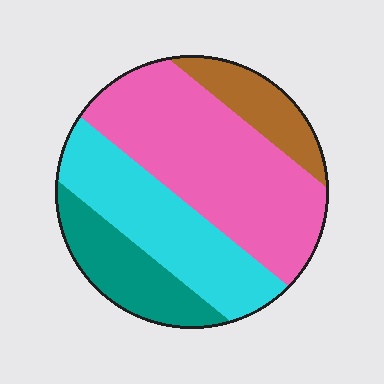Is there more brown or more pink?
Pink.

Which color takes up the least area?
Brown, at roughly 10%.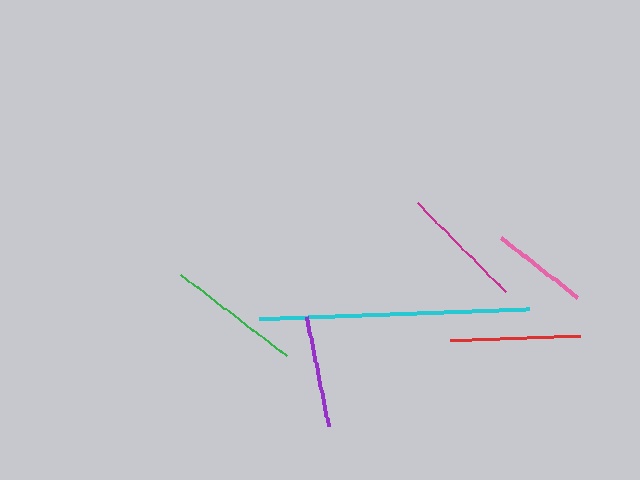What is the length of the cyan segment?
The cyan segment is approximately 270 pixels long.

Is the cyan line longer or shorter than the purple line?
The cyan line is longer than the purple line.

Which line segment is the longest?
The cyan line is the longest at approximately 270 pixels.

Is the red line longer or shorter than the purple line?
The red line is longer than the purple line.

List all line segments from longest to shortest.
From longest to shortest: cyan, green, red, magenta, purple, pink.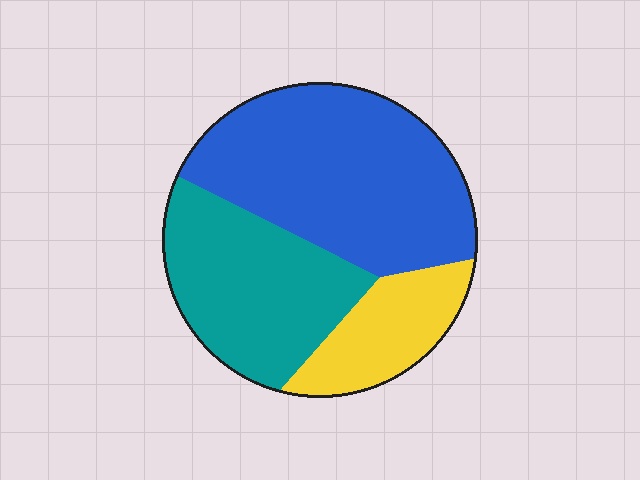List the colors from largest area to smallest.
From largest to smallest: blue, teal, yellow.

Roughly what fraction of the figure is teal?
Teal covers 33% of the figure.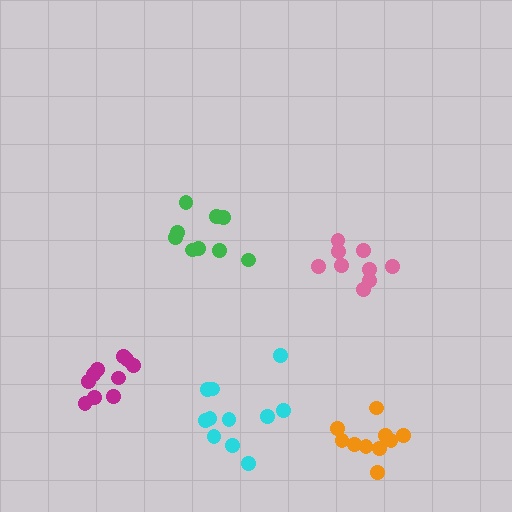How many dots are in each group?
Group 1: 11 dots, Group 2: 10 dots, Group 3: 9 dots, Group 4: 9 dots, Group 5: 10 dots (49 total).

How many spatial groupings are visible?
There are 5 spatial groupings.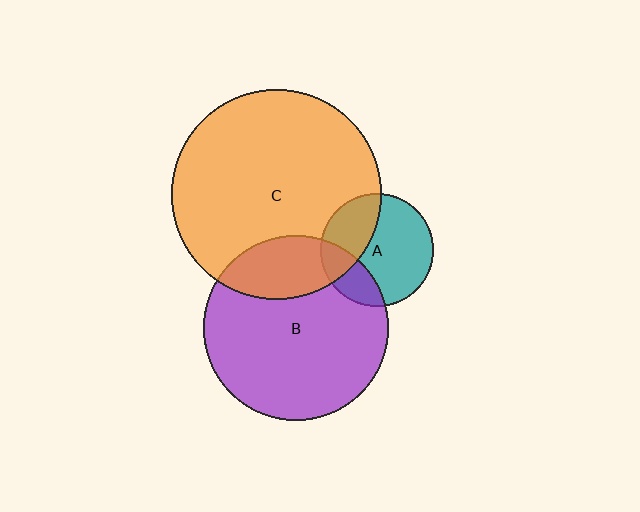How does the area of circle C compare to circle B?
Approximately 1.3 times.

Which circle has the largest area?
Circle C (orange).